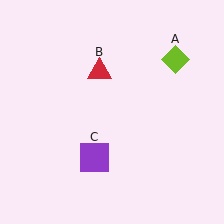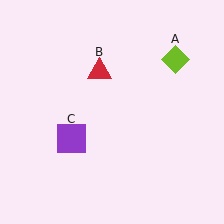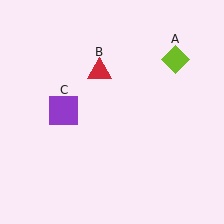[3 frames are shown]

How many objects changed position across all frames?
1 object changed position: purple square (object C).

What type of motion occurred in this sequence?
The purple square (object C) rotated clockwise around the center of the scene.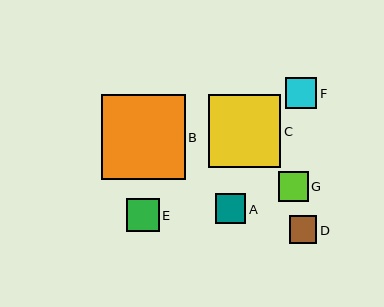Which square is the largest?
Square B is the largest with a size of approximately 84 pixels.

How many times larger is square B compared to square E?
Square B is approximately 2.6 times the size of square E.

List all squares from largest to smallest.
From largest to smallest: B, C, E, F, A, G, D.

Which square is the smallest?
Square D is the smallest with a size of approximately 27 pixels.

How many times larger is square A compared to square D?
Square A is approximately 1.1 times the size of square D.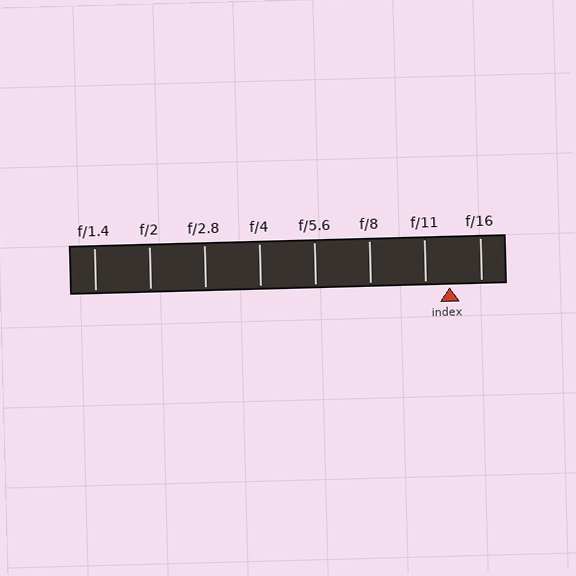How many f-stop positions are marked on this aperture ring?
There are 8 f-stop positions marked.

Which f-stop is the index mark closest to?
The index mark is closest to f/11.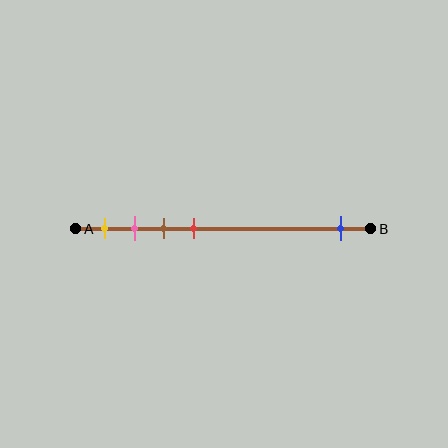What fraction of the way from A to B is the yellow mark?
The yellow mark is approximately 10% (0.1) of the way from A to B.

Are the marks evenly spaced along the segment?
No, the marks are not evenly spaced.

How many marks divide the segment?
There are 5 marks dividing the segment.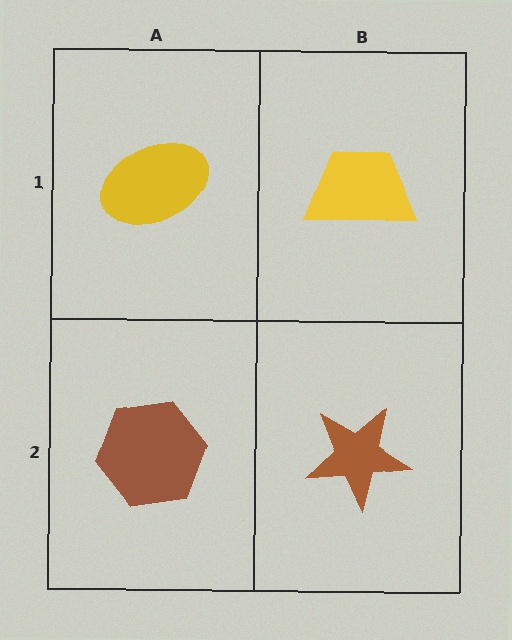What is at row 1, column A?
A yellow ellipse.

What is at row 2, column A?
A brown hexagon.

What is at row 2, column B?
A brown star.